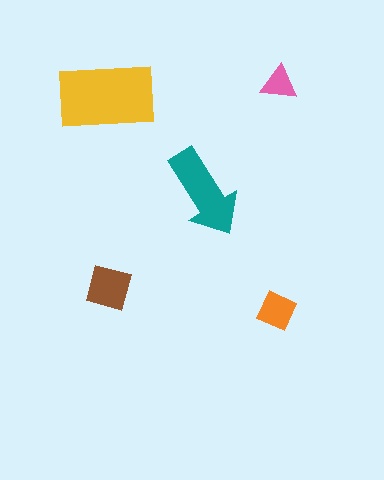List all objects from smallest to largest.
The pink triangle, the orange diamond, the brown square, the teal arrow, the yellow rectangle.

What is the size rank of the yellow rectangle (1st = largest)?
1st.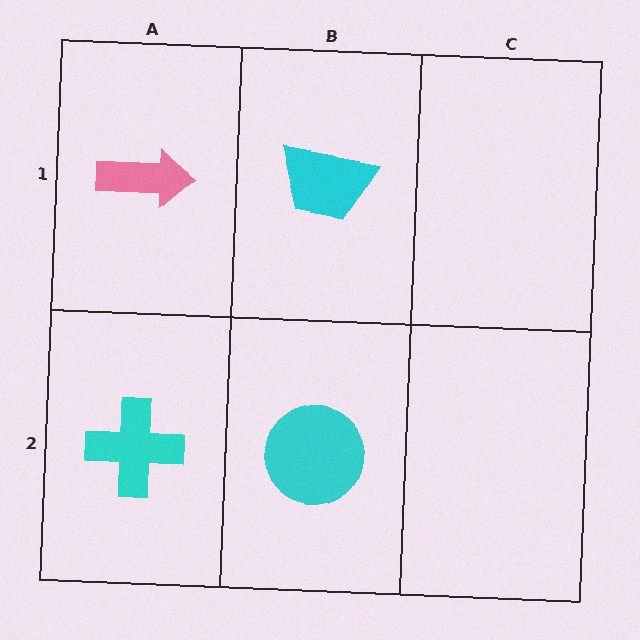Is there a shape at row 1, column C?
No, that cell is empty.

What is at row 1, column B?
A cyan trapezoid.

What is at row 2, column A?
A cyan cross.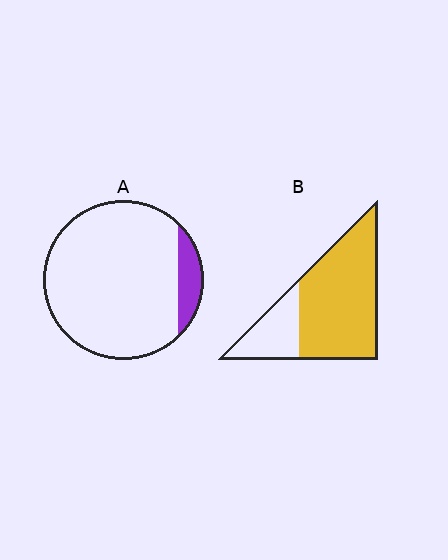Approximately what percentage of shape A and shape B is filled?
A is approximately 10% and B is approximately 75%.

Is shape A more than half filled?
No.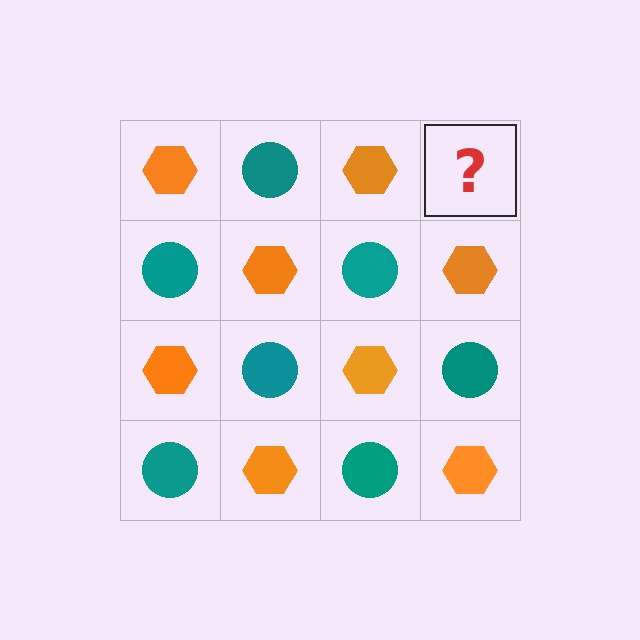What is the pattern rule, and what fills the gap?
The rule is that it alternates orange hexagon and teal circle in a checkerboard pattern. The gap should be filled with a teal circle.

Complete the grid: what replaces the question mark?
The question mark should be replaced with a teal circle.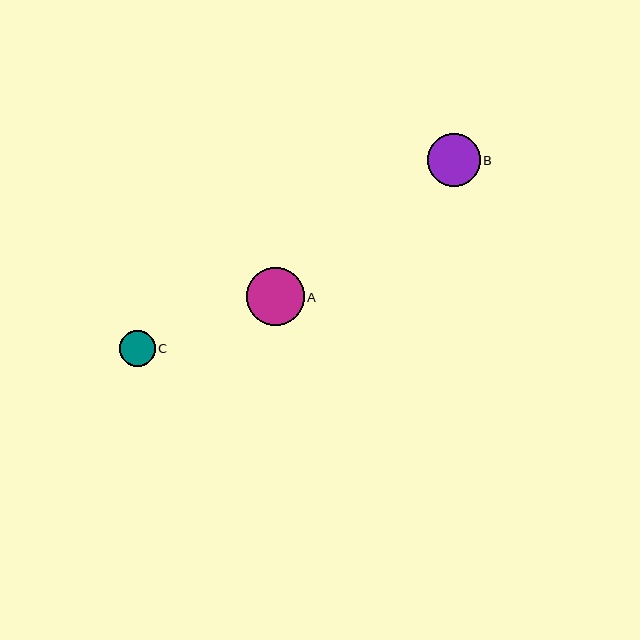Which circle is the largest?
Circle A is the largest with a size of approximately 58 pixels.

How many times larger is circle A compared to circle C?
Circle A is approximately 1.6 times the size of circle C.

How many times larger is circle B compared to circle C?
Circle B is approximately 1.5 times the size of circle C.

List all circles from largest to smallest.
From largest to smallest: A, B, C.